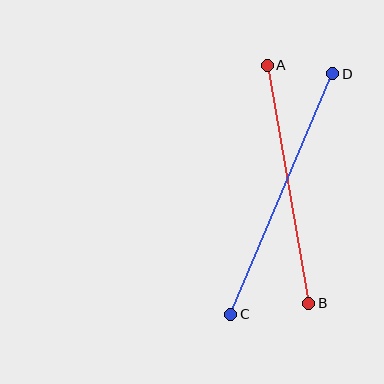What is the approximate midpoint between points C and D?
The midpoint is at approximately (282, 194) pixels.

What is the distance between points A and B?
The distance is approximately 242 pixels.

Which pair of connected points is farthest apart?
Points C and D are farthest apart.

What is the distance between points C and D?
The distance is approximately 261 pixels.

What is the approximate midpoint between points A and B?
The midpoint is at approximately (288, 184) pixels.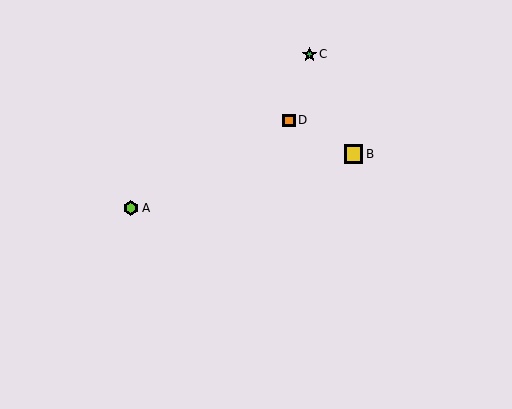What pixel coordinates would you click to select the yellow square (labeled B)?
Click at (353, 154) to select the yellow square B.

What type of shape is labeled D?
Shape D is an orange square.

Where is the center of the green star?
The center of the green star is at (309, 54).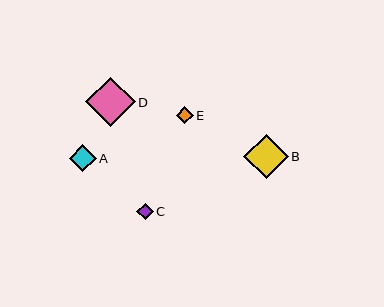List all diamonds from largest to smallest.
From largest to smallest: D, B, A, E, C.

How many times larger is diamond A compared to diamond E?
Diamond A is approximately 1.6 times the size of diamond E.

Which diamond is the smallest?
Diamond C is the smallest with a size of approximately 16 pixels.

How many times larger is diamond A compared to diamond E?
Diamond A is approximately 1.6 times the size of diamond E.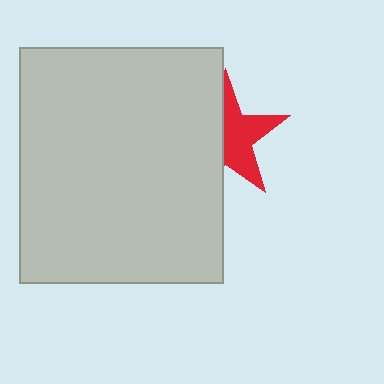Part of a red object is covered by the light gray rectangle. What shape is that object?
It is a star.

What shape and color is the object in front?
The object in front is a light gray rectangle.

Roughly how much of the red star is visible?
About half of it is visible (roughly 53%).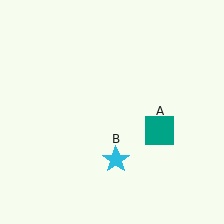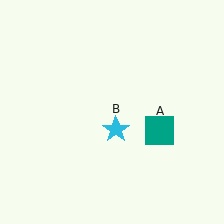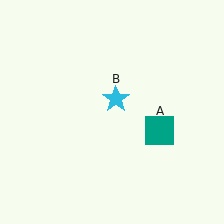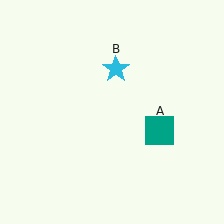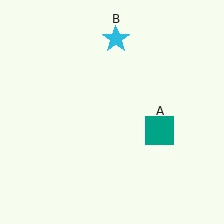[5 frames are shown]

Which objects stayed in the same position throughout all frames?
Teal square (object A) remained stationary.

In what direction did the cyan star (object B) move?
The cyan star (object B) moved up.